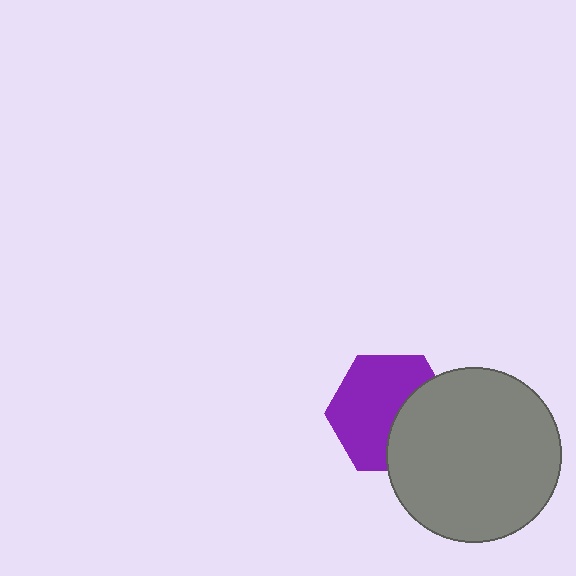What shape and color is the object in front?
The object in front is a gray circle.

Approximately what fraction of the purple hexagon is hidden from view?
Roughly 37% of the purple hexagon is hidden behind the gray circle.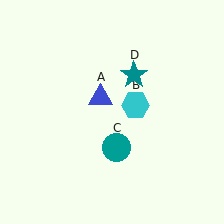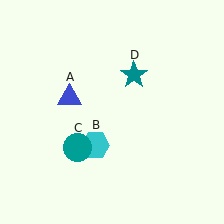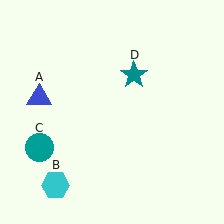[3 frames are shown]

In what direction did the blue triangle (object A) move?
The blue triangle (object A) moved left.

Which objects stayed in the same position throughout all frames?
Teal star (object D) remained stationary.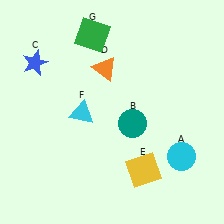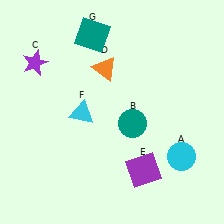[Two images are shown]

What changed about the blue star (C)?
In Image 1, C is blue. In Image 2, it changed to purple.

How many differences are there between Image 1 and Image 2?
There are 3 differences between the two images.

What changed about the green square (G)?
In Image 1, G is green. In Image 2, it changed to teal.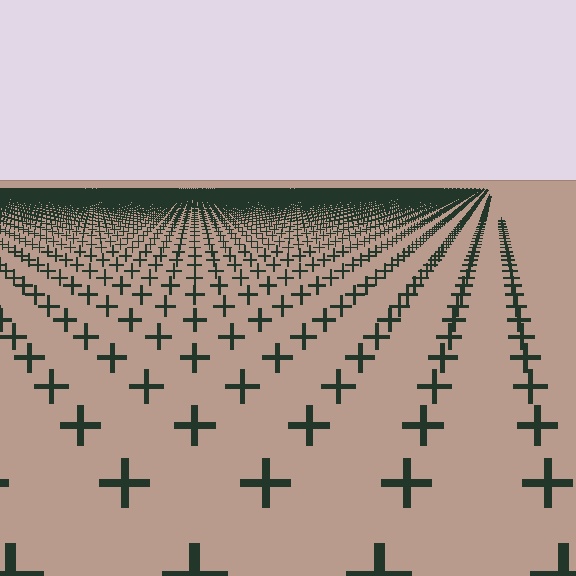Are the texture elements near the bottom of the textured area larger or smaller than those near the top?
Larger. Near the bottom, elements are closer to the viewer and appear at a bigger on-screen size.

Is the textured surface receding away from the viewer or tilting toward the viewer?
The surface is receding away from the viewer. Texture elements get smaller and denser toward the top.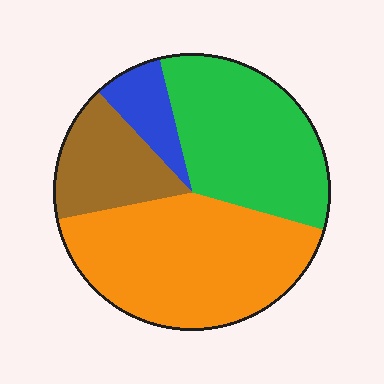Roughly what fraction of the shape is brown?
Brown takes up about one sixth (1/6) of the shape.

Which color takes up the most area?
Orange, at roughly 40%.